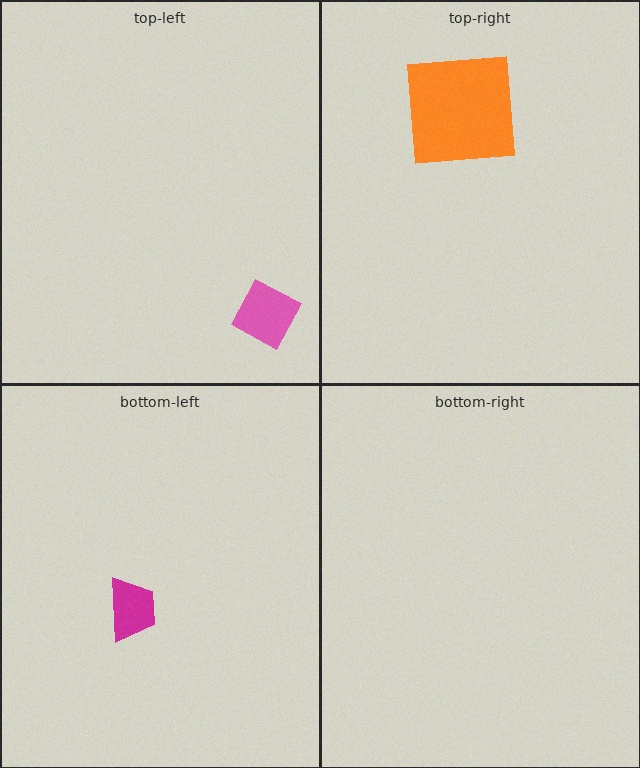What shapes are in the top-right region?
The orange square.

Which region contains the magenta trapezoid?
The bottom-left region.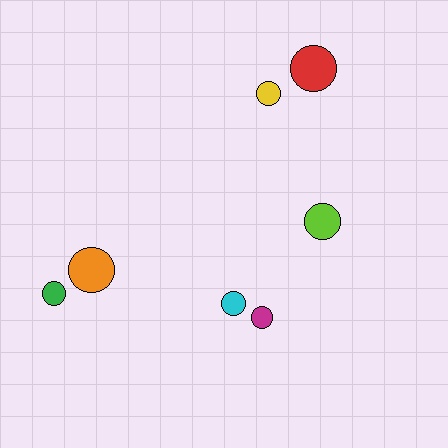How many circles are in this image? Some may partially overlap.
There are 7 circles.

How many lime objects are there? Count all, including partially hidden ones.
There is 1 lime object.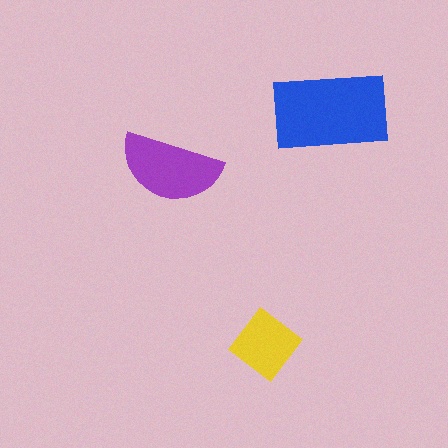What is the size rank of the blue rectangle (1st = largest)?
1st.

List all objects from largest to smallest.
The blue rectangle, the purple semicircle, the yellow diamond.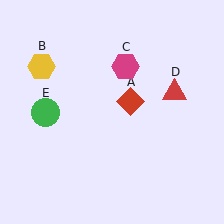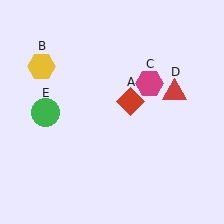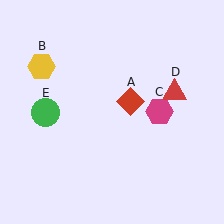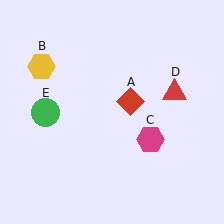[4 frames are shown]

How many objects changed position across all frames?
1 object changed position: magenta hexagon (object C).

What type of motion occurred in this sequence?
The magenta hexagon (object C) rotated clockwise around the center of the scene.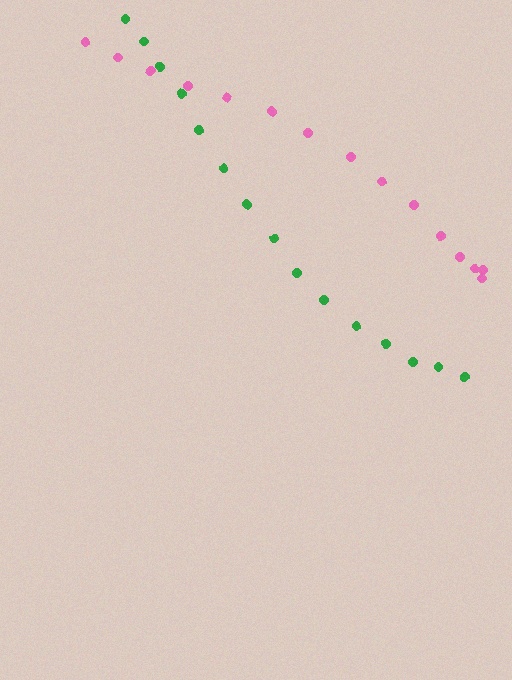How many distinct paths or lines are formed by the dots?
There are 2 distinct paths.